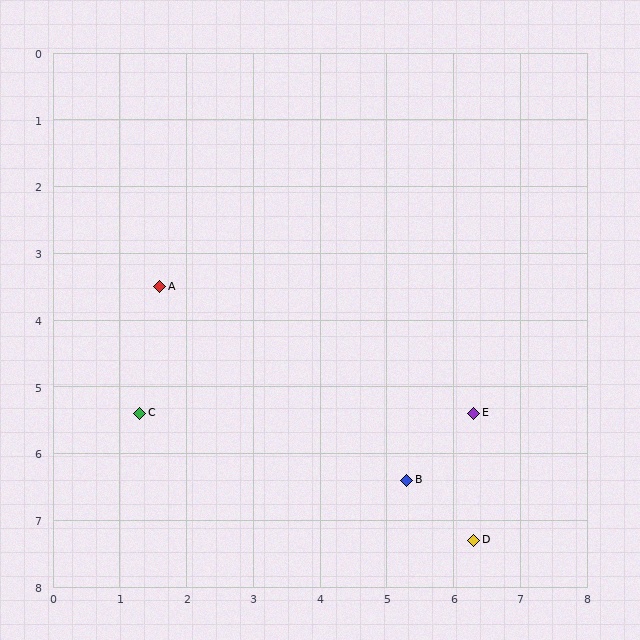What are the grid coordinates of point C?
Point C is at approximately (1.3, 5.4).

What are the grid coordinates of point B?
Point B is at approximately (5.3, 6.4).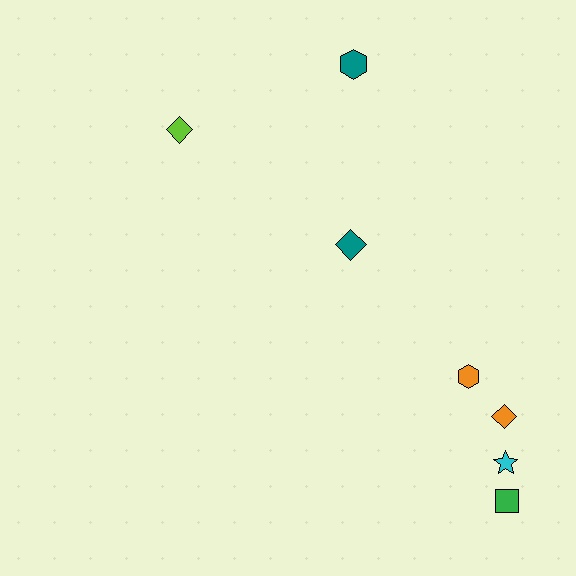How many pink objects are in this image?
There are no pink objects.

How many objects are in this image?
There are 7 objects.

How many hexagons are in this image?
There are 2 hexagons.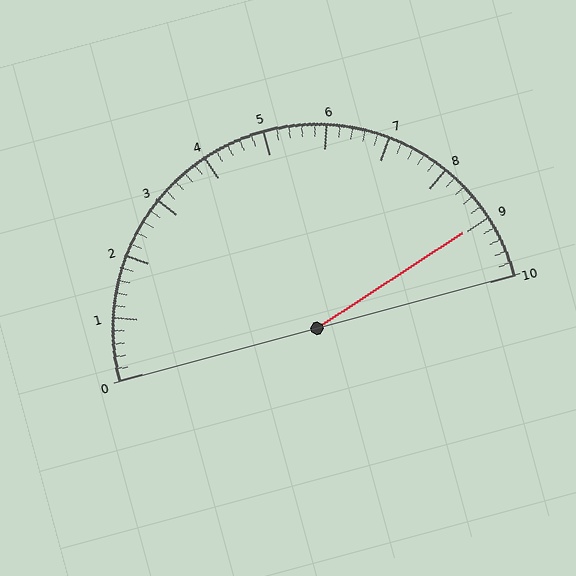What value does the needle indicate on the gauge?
The needle indicates approximately 9.0.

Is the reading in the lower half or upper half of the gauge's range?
The reading is in the upper half of the range (0 to 10).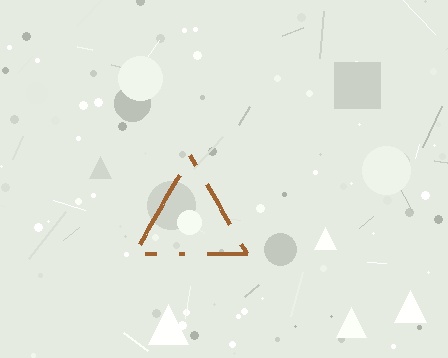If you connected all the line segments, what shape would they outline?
They would outline a triangle.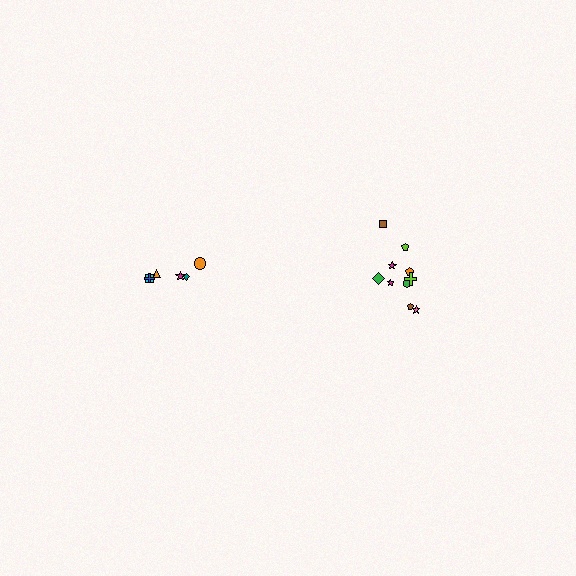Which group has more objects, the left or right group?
The right group.